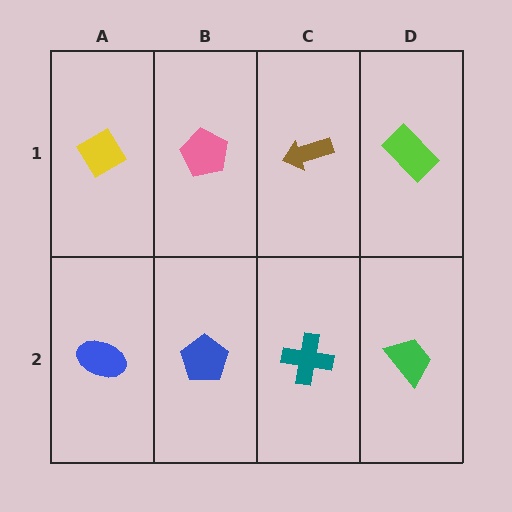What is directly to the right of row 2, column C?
A green trapezoid.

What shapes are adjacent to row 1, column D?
A green trapezoid (row 2, column D), a brown arrow (row 1, column C).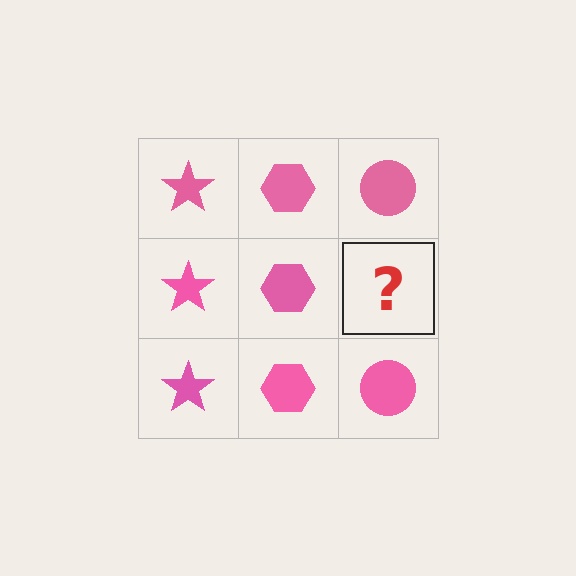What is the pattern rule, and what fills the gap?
The rule is that each column has a consistent shape. The gap should be filled with a pink circle.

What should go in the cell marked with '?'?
The missing cell should contain a pink circle.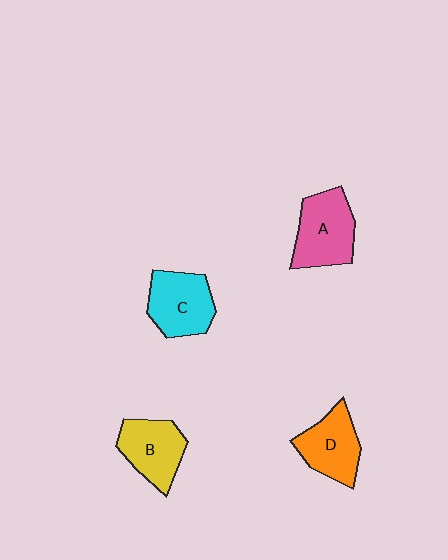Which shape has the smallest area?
Shape D (orange).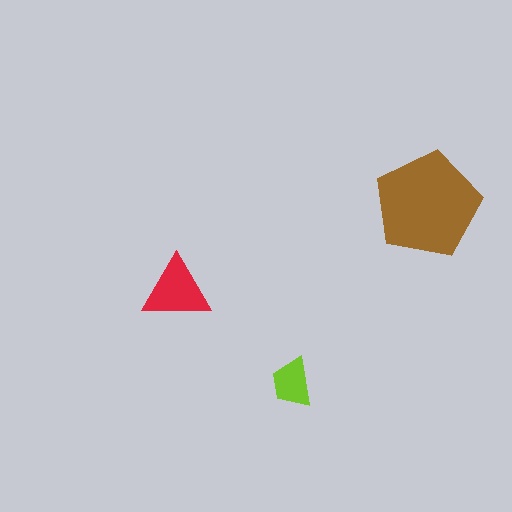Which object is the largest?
The brown pentagon.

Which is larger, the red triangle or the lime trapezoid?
The red triangle.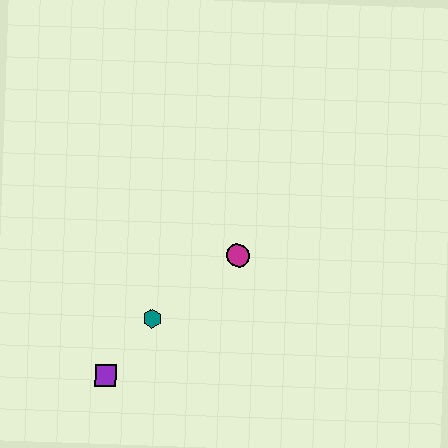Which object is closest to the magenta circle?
The teal hexagon is closest to the magenta circle.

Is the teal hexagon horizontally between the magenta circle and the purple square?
Yes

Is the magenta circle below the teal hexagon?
No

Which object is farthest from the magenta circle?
The purple square is farthest from the magenta circle.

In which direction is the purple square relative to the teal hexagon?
The purple square is below the teal hexagon.